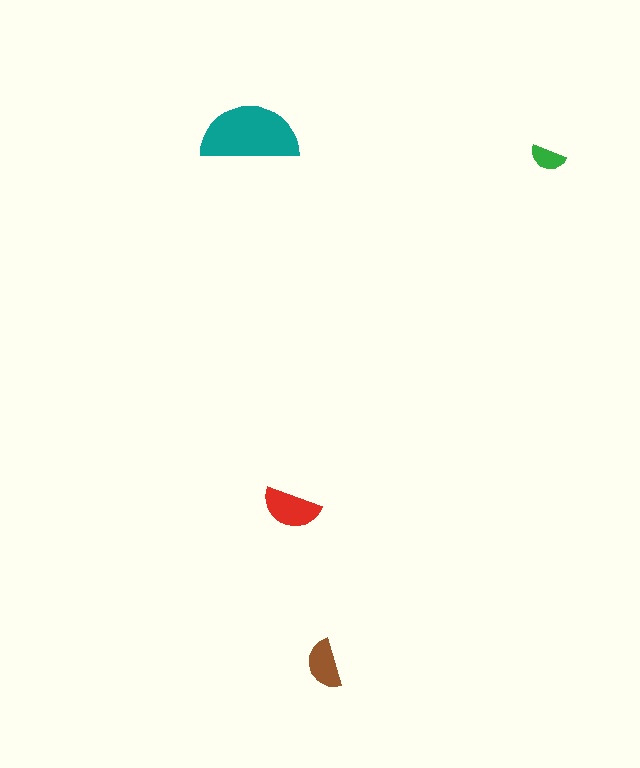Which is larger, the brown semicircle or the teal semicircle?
The teal one.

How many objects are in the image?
There are 4 objects in the image.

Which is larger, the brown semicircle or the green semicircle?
The brown one.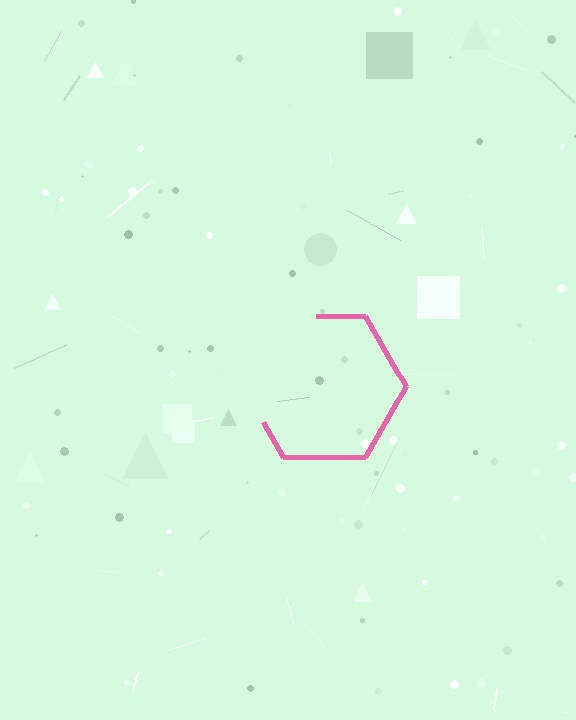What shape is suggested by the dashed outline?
The dashed outline suggests a hexagon.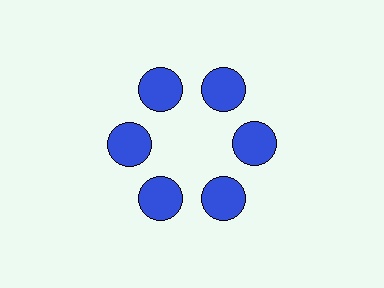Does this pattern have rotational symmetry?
Yes, this pattern has 6-fold rotational symmetry. It looks the same after rotating 60 degrees around the center.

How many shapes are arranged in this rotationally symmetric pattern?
There are 6 shapes, arranged in 6 groups of 1.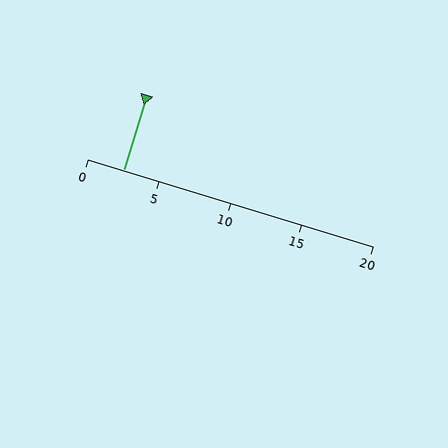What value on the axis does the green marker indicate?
The marker indicates approximately 2.5.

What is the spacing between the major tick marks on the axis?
The major ticks are spaced 5 apart.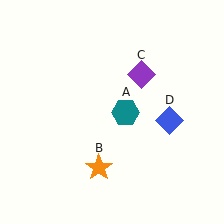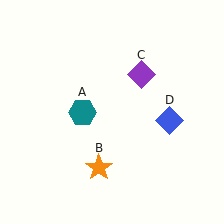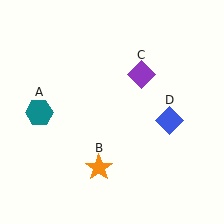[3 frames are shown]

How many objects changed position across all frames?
1 object changed position: teal hexagon (object A).